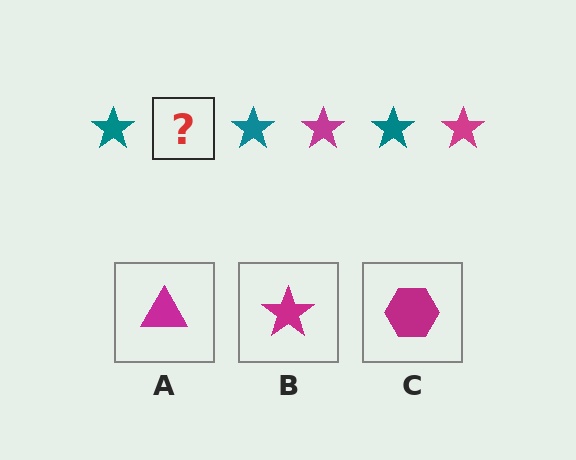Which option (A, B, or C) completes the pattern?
B.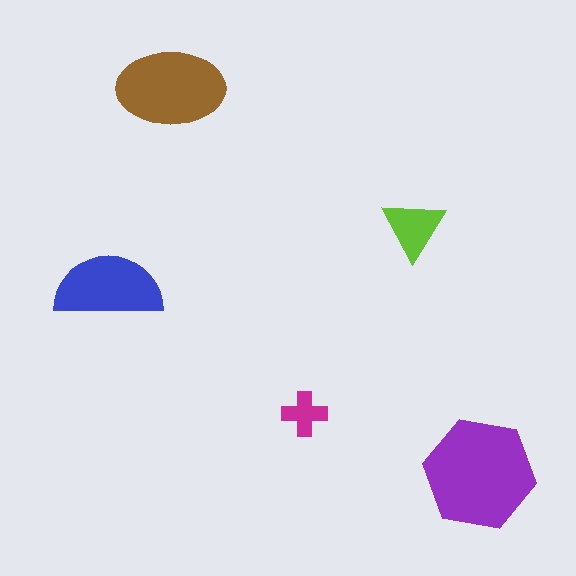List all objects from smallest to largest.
The magenta cross, the lime triangle, the blue semicircle, the brown ellipse, the purple hexagon.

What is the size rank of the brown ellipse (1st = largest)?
2nd.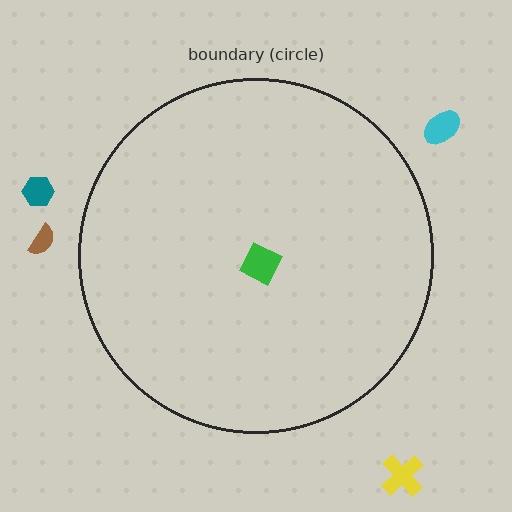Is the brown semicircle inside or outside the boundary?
Outside.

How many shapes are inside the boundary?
1 inside, 4 outside.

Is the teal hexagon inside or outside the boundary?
Outside.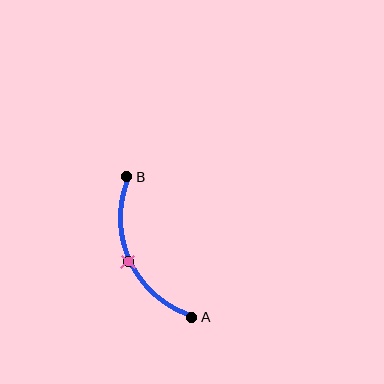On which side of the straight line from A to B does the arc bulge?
The arc bulges to the left of the straight line connecting A and B.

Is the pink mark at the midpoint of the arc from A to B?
Yes. The pink mark lies on the arc at equal arc-length from both A and B — it is the arc midpoint.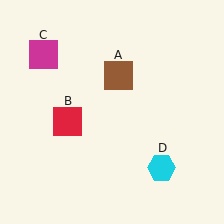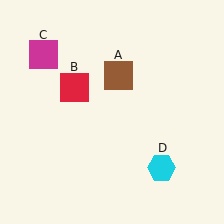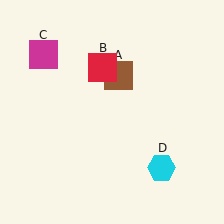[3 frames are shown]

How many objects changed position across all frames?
1 object changed position: red square (object B).